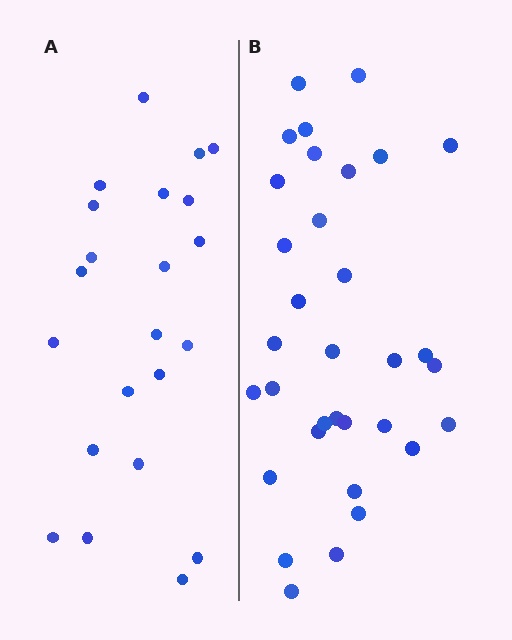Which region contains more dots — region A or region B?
Region B (the right region) has more dots.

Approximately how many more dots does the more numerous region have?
Region B has roughly 12 or so more dots than region A.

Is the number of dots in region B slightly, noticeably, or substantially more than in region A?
Region B has substantially more. The ratio is roughly 1.5 to 1.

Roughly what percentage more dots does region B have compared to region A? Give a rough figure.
About 50% more.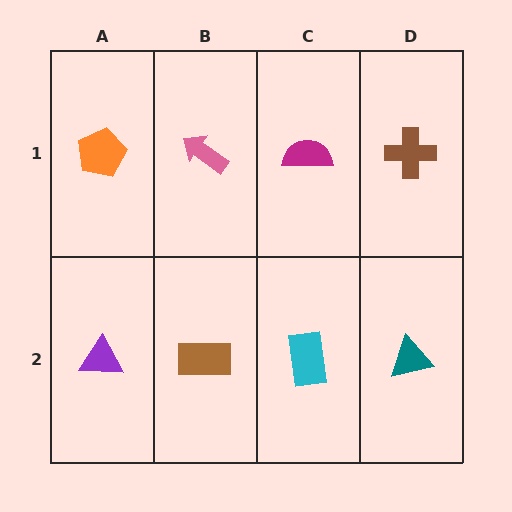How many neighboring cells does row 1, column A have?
2.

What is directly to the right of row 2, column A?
A brown rectangle.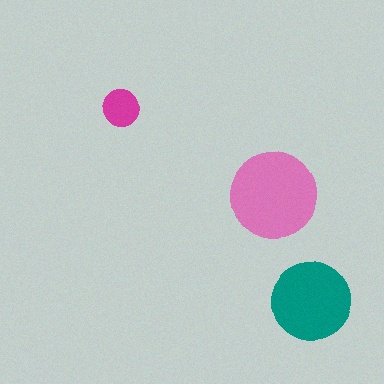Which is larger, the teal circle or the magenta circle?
The teal one.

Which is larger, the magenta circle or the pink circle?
The pink one.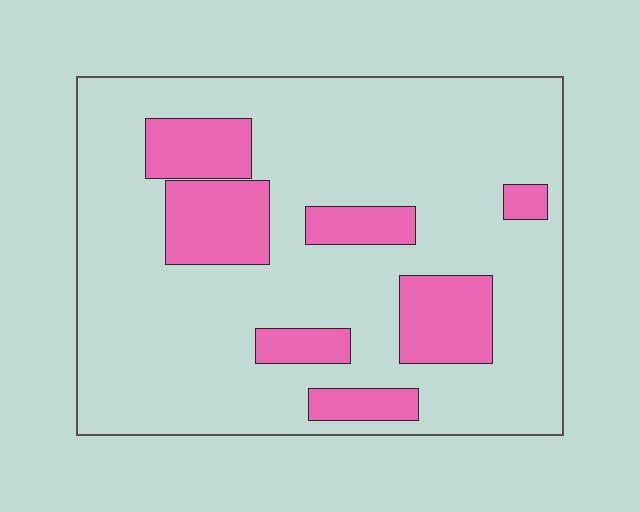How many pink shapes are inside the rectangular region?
7.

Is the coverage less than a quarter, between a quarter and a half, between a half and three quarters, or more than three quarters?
Less than a quarter.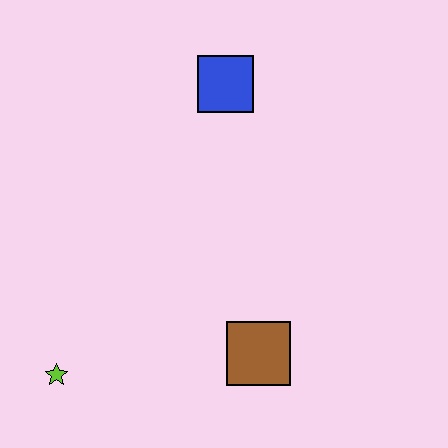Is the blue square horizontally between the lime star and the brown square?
Yes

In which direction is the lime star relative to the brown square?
The lime star is to the left of the brown square.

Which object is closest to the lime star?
The brown square is closest to the lime star.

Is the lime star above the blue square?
No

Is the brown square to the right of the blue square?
Yes